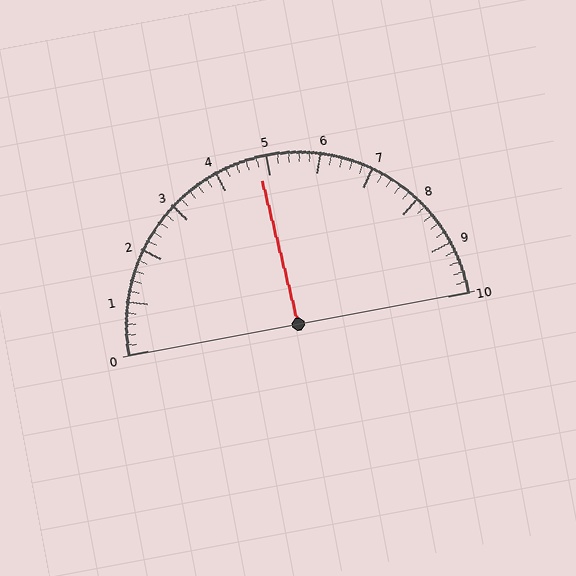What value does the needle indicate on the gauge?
The needle indicates approximately 4.8.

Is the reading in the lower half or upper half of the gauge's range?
The reading is in the lower half of the range (0 to 10).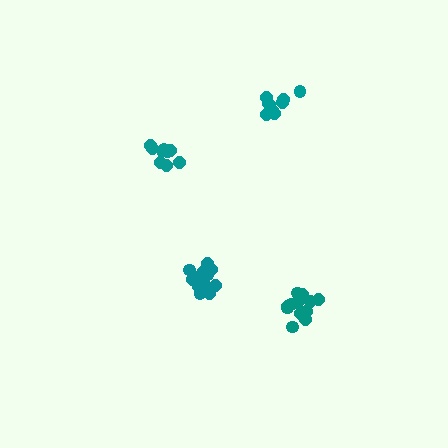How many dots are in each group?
Group 1: 13 dots, Group 2: 9 dots, Group 3: 9 dots, Group 4: 12 dots (43 total).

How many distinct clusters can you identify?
There are 4 distinct clusters.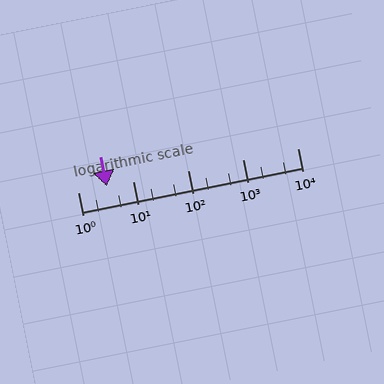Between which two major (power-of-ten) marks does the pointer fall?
The pointer is between 1 and 10.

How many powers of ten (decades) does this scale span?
The scale spans 4 decades, from 1 to 10000.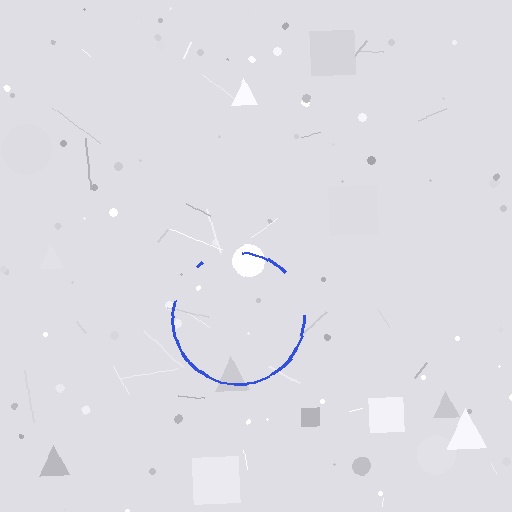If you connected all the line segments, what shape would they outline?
They would outline a circle.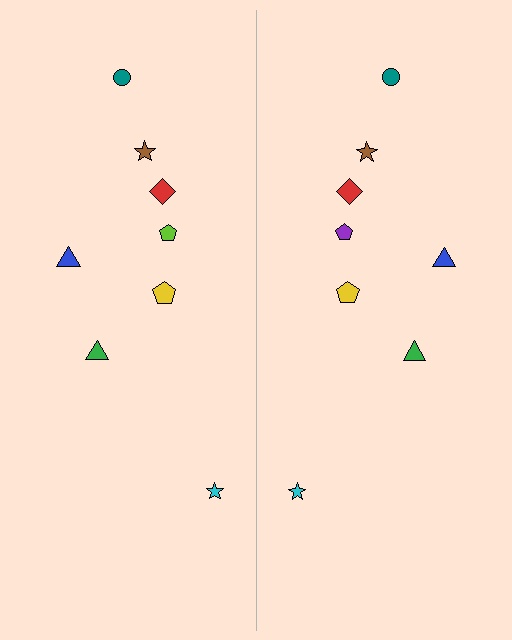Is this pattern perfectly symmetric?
No, the pattern is not perfectly symmetric. The purple pentagon on the right side breaks the symmetry — its mirror counterpart is lime.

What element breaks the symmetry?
The purple pentagon on the right side breaks the symmetry — its mirror counterpart is lime.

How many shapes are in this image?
There are 16 shapes in this image.